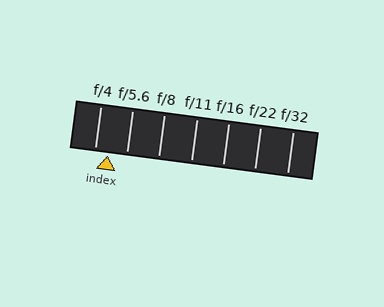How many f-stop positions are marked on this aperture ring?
There are 7 f-stop positions marked.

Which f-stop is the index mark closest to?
The index mark is closest to f/4.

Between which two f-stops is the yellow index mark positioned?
The index mark is between f/4 and f/5.6.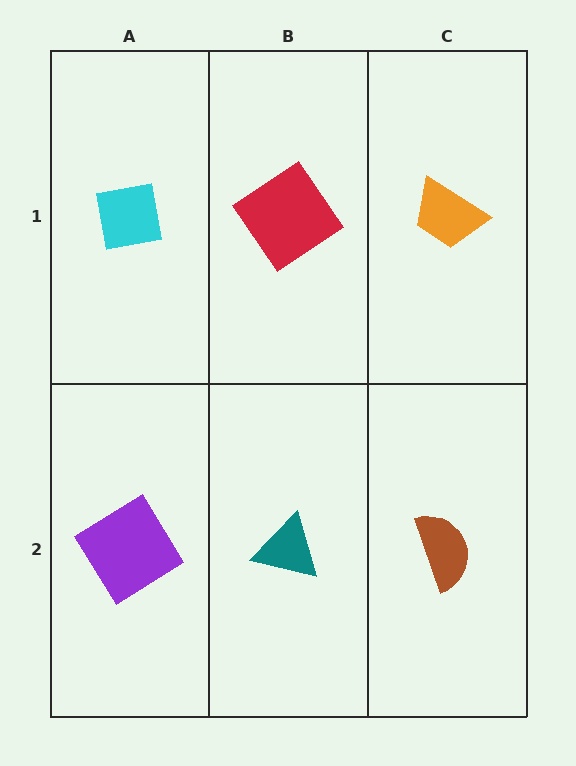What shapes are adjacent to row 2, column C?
An orange trapezoid (row 1, column C), a teal triangle (row 2, column B).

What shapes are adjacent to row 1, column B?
A teal triangle (row 2, column B), a cyan square (row 1, column A), an orange trapezoid (row 1, column C).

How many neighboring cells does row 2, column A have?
2.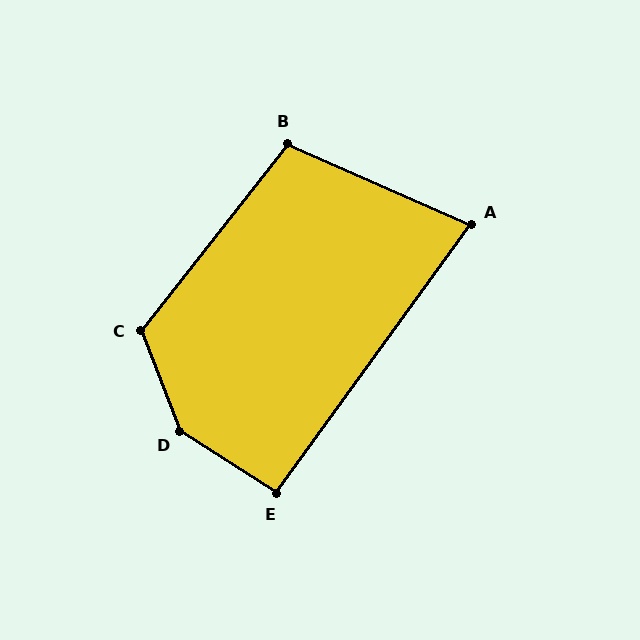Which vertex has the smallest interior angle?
A, at approximately 78 degrees.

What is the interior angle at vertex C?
Approximately 121 degrees (obtuse).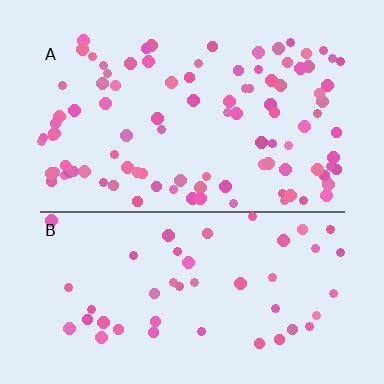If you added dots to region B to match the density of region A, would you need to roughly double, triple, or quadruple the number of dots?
Approximately double.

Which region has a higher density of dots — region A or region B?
A (the top).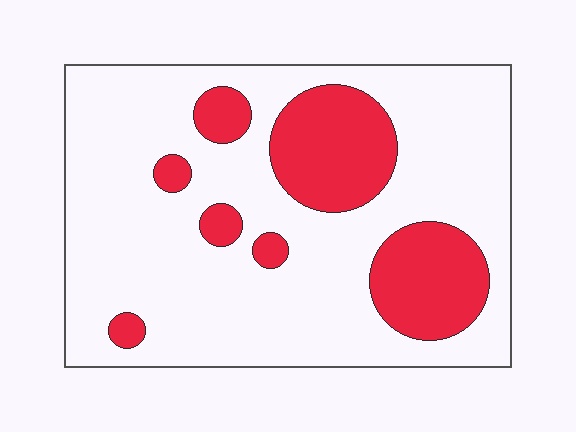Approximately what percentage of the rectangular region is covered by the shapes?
Approximately 25%.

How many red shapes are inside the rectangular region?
7.